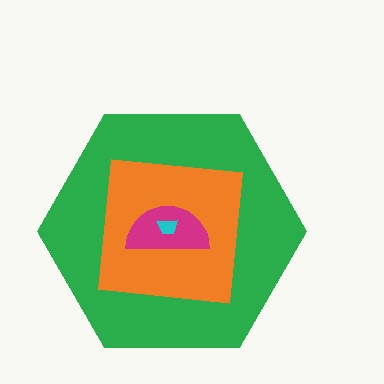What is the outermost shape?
The green hexagon.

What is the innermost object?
The cyan trapezoid.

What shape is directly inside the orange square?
The magenta semicircle.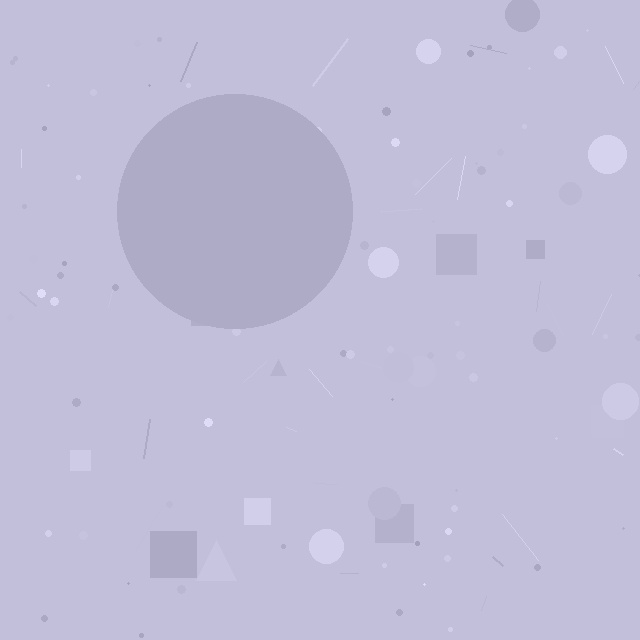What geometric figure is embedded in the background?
A circle is embedded in the background.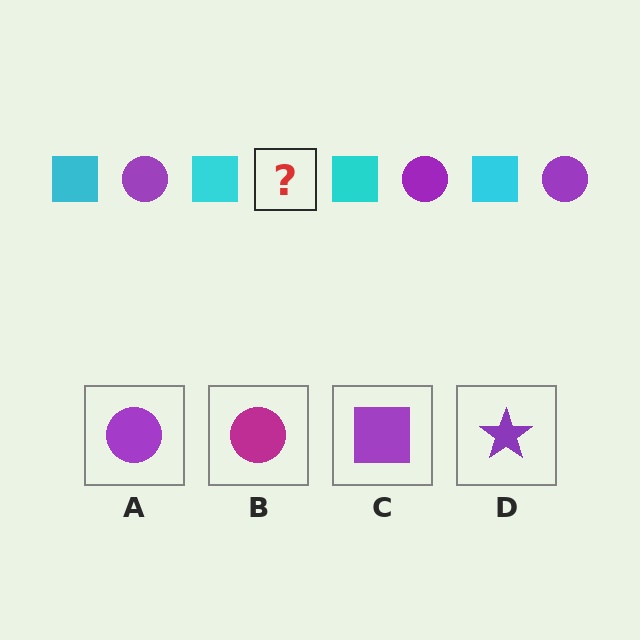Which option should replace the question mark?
Option A.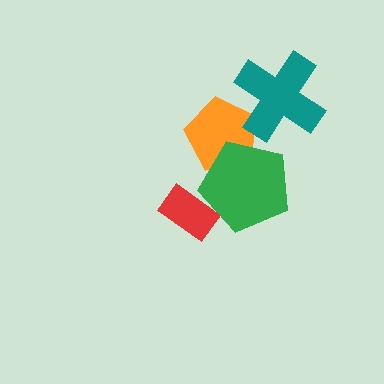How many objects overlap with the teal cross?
1 object overlaps with the teal cross.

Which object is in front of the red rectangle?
The green pentagon is in front of the red rectangle.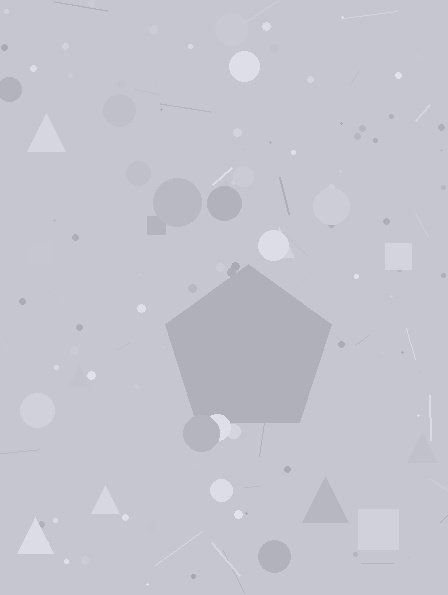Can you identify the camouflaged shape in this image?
The camouflaged shape is a pentagon.